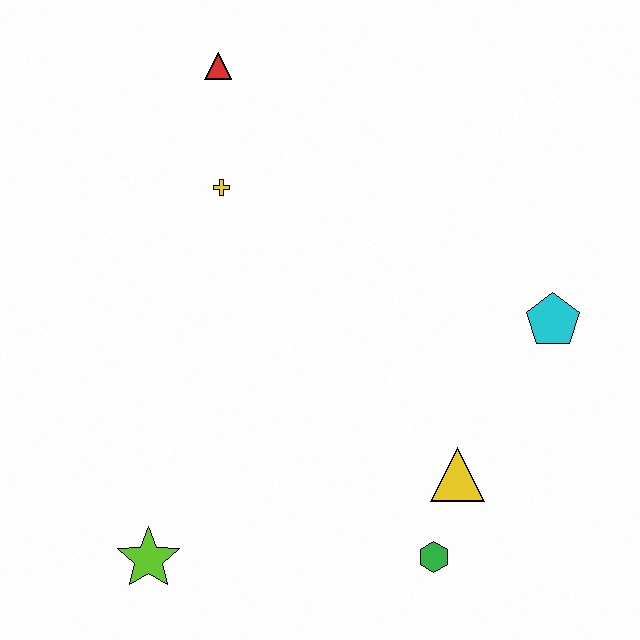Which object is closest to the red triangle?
The yellow cross is closest to the red triangle.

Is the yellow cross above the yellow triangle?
Yes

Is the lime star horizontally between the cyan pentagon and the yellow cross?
No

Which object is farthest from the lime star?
The red triangle is farthest from the lime star.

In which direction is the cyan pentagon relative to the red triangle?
The cyan pentagon is to the right of the red triangle.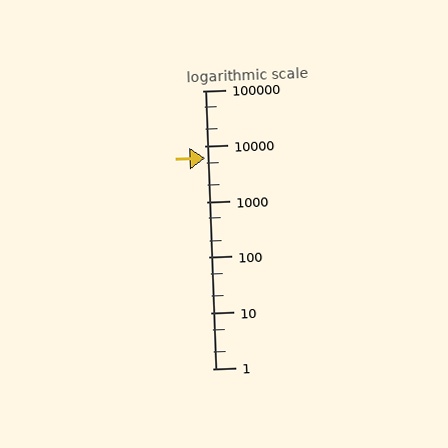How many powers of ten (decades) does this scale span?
The scale spans 5 decades, from 1 to 100000.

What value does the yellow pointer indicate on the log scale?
The pointer indicates approximately 6100.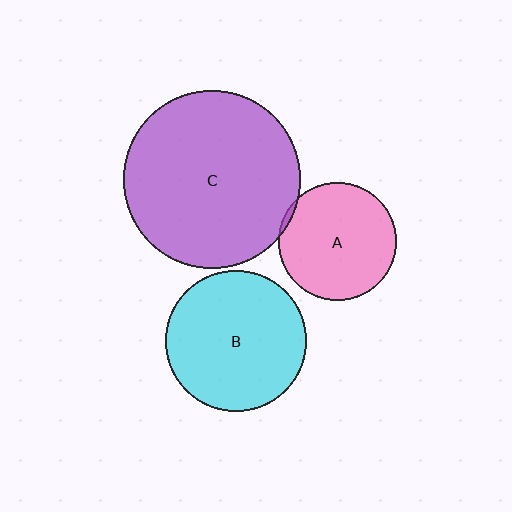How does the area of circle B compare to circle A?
Approximately 1.4 times.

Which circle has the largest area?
Circle C (purple).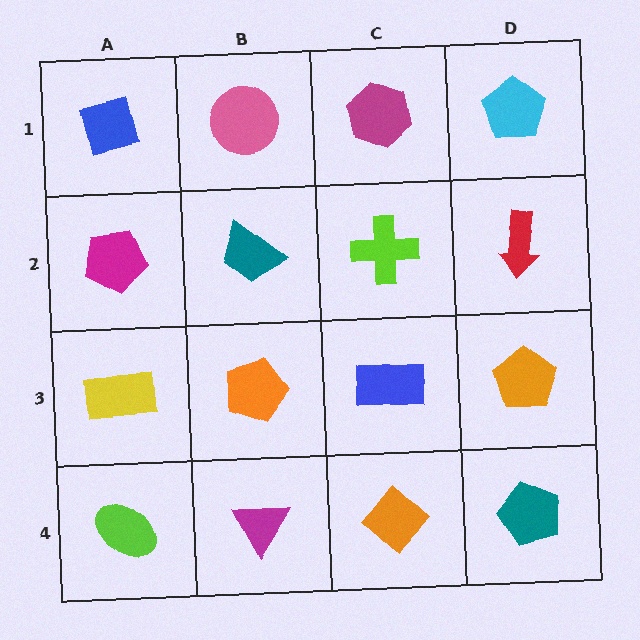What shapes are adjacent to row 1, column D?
A red arrow (row 2, column D), a magenta hexagon (row 1, column C).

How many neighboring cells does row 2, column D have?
3.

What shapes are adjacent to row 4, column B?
An orange pentagon (row 3, column B), a lime ellipse (row 4, column A), an orange diamond (row 4, column C).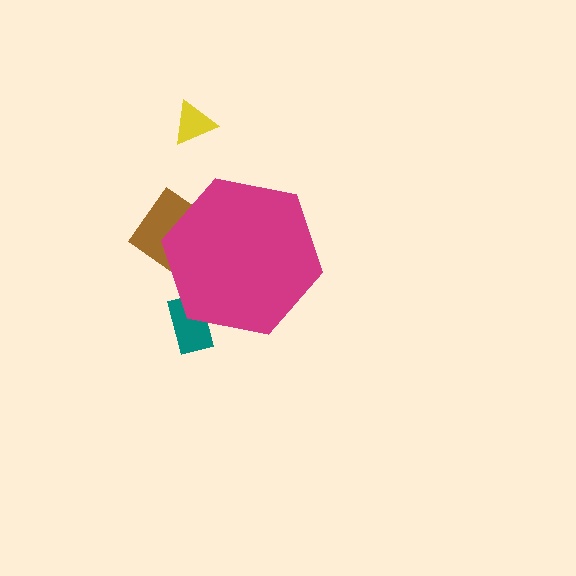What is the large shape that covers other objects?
A magenta hexagon.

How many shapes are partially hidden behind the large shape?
2 shapes are partially hidden.